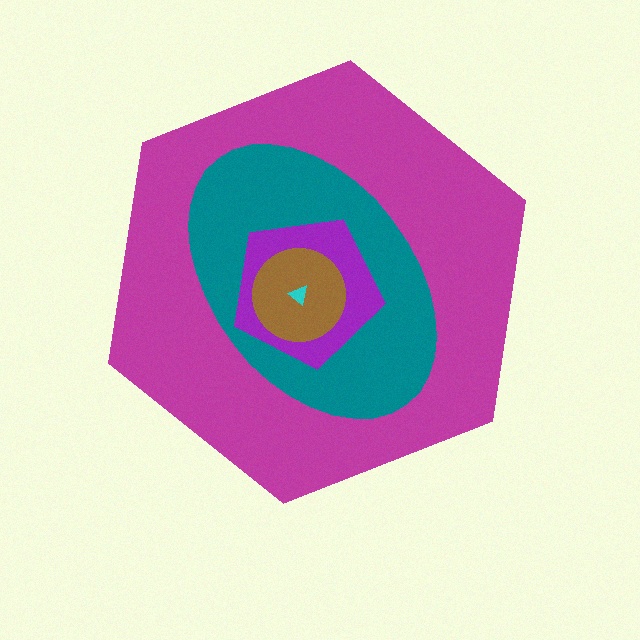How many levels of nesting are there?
5.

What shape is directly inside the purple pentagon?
The brown circle.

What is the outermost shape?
The magenta hexagon.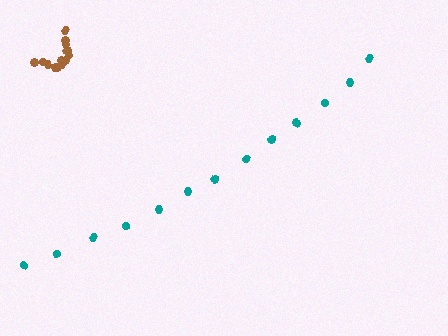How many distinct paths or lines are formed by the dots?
There are 2 distinct paths.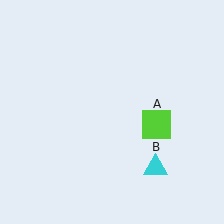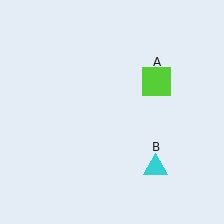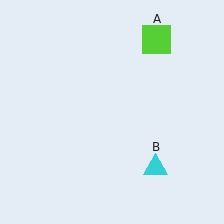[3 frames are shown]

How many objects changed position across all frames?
1 object changed position: lime square (object A).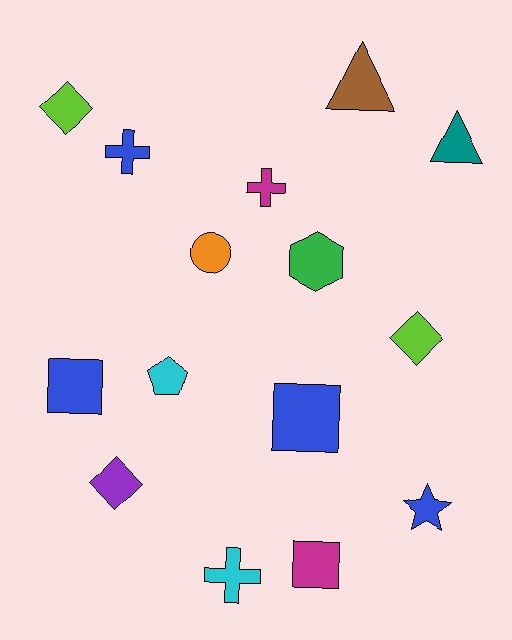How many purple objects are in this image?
There is 1 purple object.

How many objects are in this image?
There are 15 objects.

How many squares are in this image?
There are 3 squares.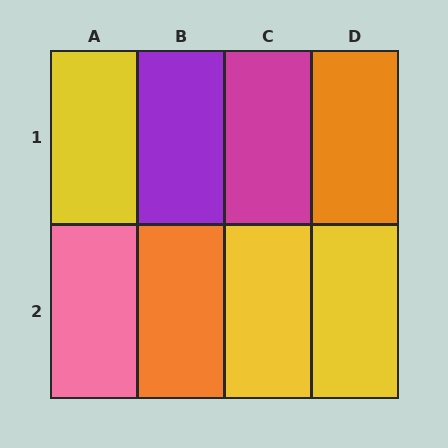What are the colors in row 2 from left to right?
Pink, orange, yellow, yellow.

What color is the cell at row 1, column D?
Orange.